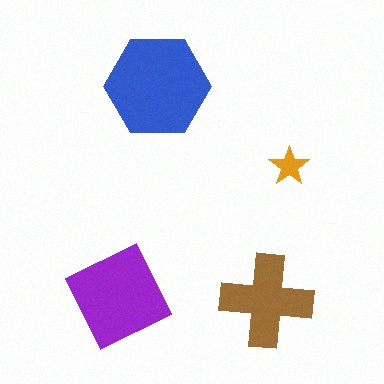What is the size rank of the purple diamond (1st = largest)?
2nd.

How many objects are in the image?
There are 4 objects in the image.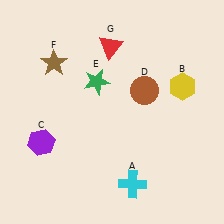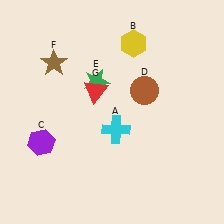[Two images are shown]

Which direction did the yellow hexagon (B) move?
The yellow hexagon (B) moved left.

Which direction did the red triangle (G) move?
The red triangle (G) moved down.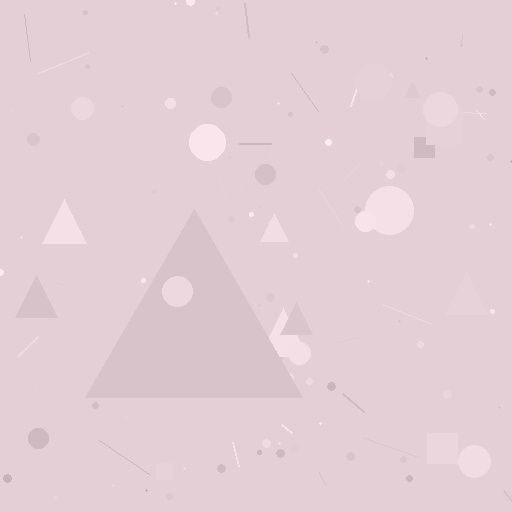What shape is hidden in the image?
A triangle is hidden in the image.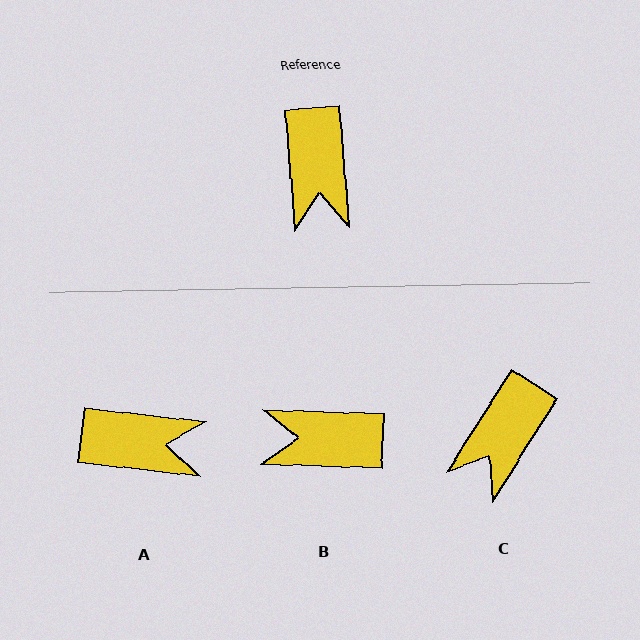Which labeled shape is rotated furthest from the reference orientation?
B, about 97 degrees away.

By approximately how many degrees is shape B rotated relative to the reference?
Approximately 97 degrees clockwise.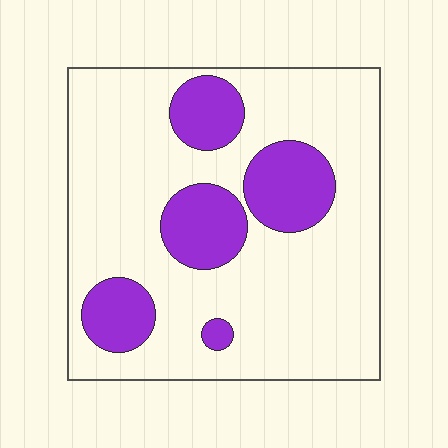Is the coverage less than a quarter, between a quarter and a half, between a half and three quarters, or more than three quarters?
Less than a quarter.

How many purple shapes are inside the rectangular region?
5.